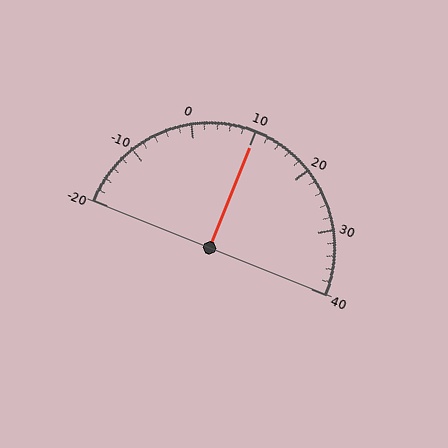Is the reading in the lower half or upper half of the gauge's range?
The reading is in the upper half of the range (-20 to 40).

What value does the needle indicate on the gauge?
The needle indicates approximately 10.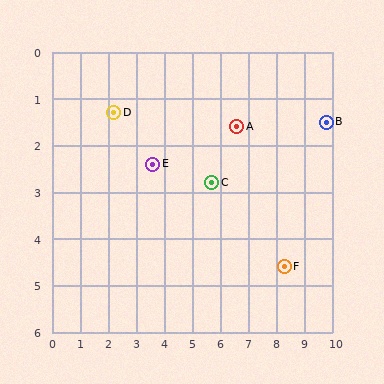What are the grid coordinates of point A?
Point A is at approximately (6.6, 1.6).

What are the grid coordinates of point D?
Point D is at approximately (2.2, 1.3).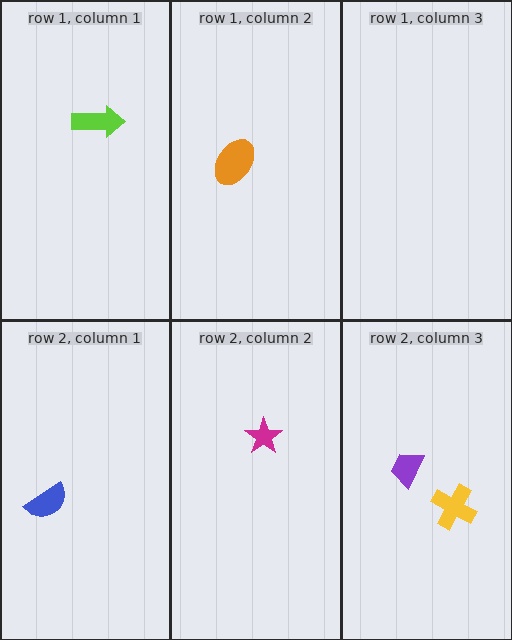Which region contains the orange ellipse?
The row 1, column 2 region.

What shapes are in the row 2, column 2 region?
The magenta star.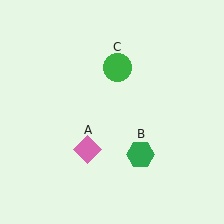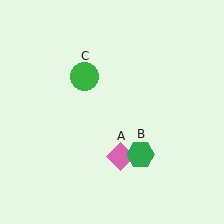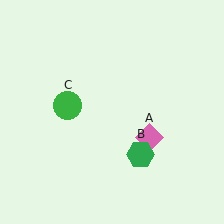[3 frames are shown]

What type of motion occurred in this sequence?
The pink diamond (object A), green circle (object C) rotated counterclockwise around the center of the scene.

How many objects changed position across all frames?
2 objects changed position: pink diamond (object A), green circle (object C).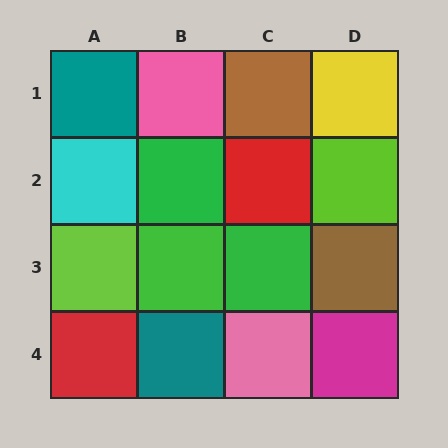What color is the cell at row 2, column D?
Lime.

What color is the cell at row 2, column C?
Red.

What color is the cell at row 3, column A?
Lime.